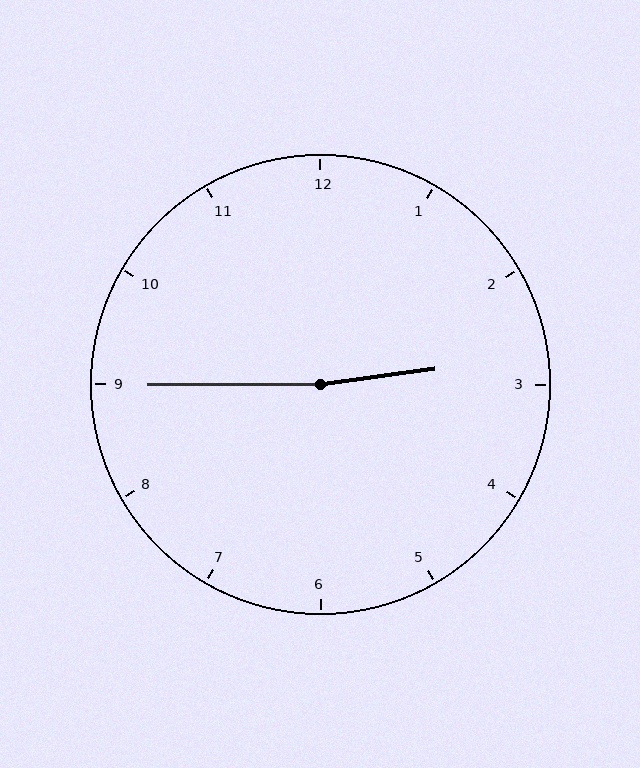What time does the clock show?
2:45.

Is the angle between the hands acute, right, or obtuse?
It is obtuse.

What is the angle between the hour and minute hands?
Approximately 172 degrees.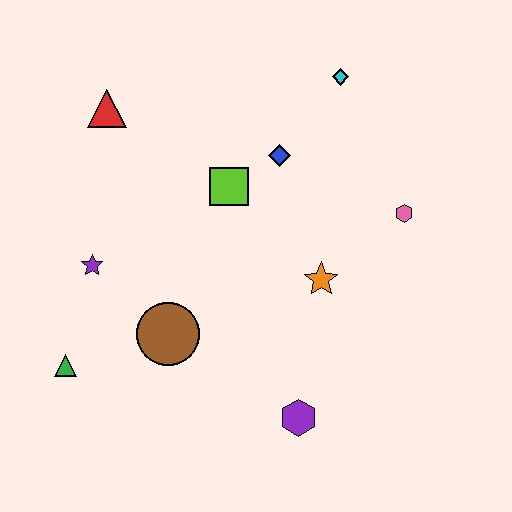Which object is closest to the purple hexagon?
The orange star is closest to the purple hexagon.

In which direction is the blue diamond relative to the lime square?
The blue diamond is to the right of the lime square.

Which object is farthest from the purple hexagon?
The red triangle is farthest from the purple hexagon.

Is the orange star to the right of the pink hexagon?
No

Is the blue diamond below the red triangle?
Yes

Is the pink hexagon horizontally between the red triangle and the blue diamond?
No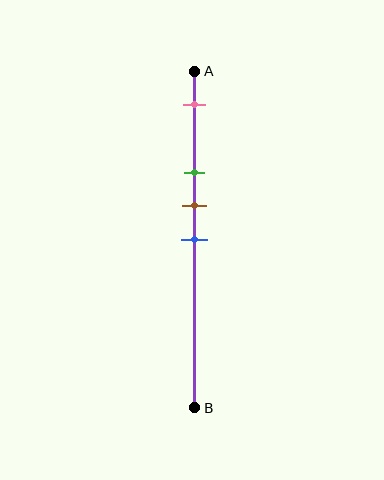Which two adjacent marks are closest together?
The brown and blue marks are the closest adjacent pair.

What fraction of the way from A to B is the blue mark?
The blue mark is approximately 50% (0.5) of the way from A to B.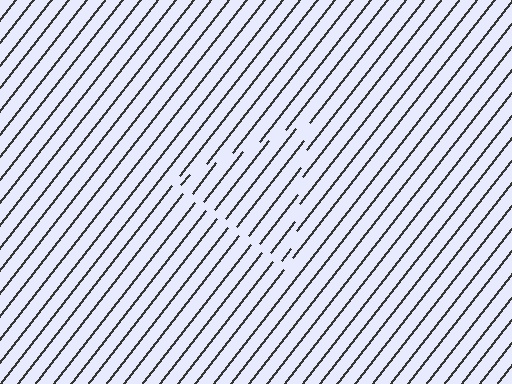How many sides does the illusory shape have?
3 sides — the line-ends trace a triangle.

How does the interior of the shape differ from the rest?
The interior of the shape contains the same grating, shifted by half a period — the contour is defined by the phase discontinuity where line-ends from the inner and outer gratings abut.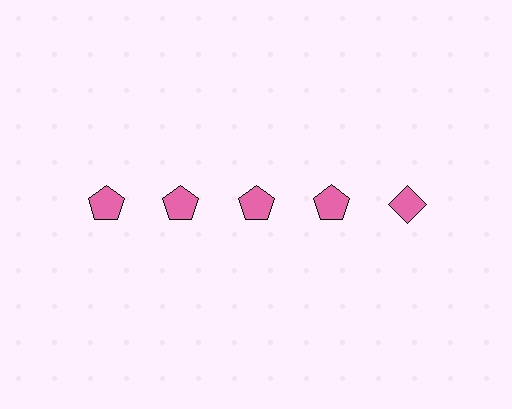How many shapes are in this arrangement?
There are 5 shapes arranged in a grid pattern.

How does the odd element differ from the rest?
It has a different shape: diamond instead of pentagon.